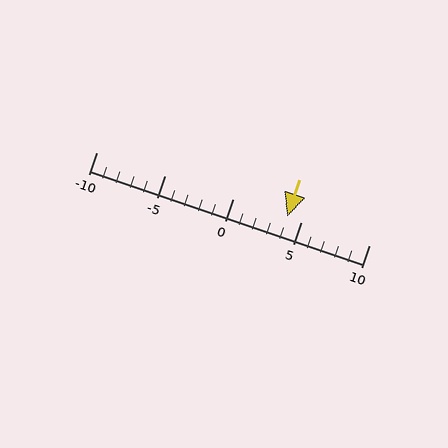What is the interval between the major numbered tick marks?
The major tick marks are spaced 5 units apart.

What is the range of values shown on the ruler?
The ruler shows values from -10 to 10.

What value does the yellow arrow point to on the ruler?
The yellow arrow points to approximately 4.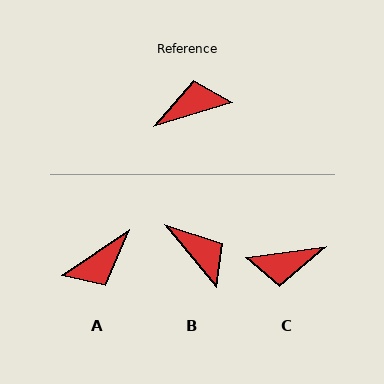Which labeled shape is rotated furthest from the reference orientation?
C, about 170 degrees away.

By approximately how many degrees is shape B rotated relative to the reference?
Approximately 68 degrees clockwise.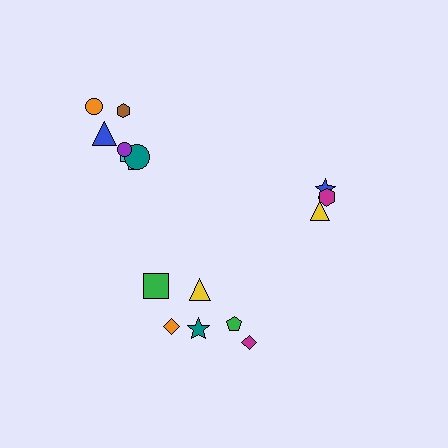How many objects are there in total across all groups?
There are 15 objects.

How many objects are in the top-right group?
There are 3 objects.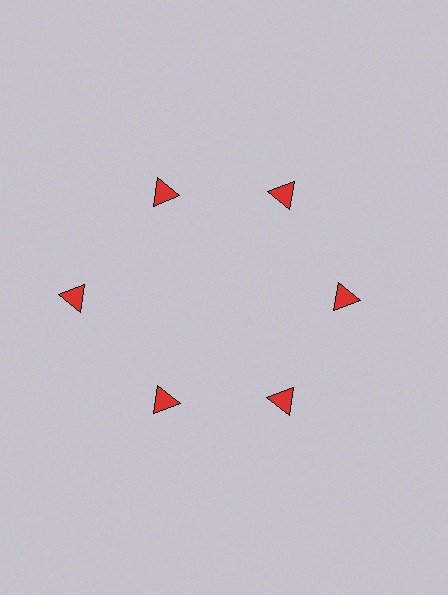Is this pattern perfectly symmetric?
No. The 6 red triangles are arranged in a ring, but one element near the 9 o'clock position is pushed outward from the center, breaking the 6-fold rotational symmetry.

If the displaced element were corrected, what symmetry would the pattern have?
It would have 6-fold rotational symmetry — the pattern would map onto itself every 60 degrees.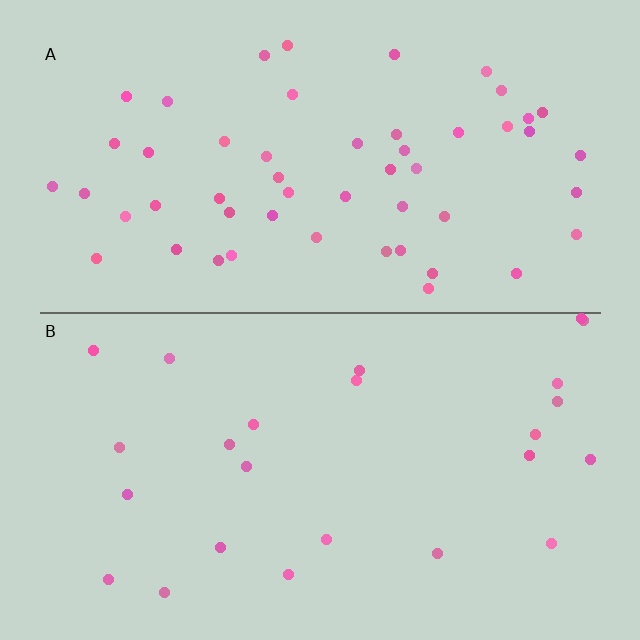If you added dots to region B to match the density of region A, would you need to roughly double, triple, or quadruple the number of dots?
Approximately double.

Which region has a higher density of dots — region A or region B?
A (the top).